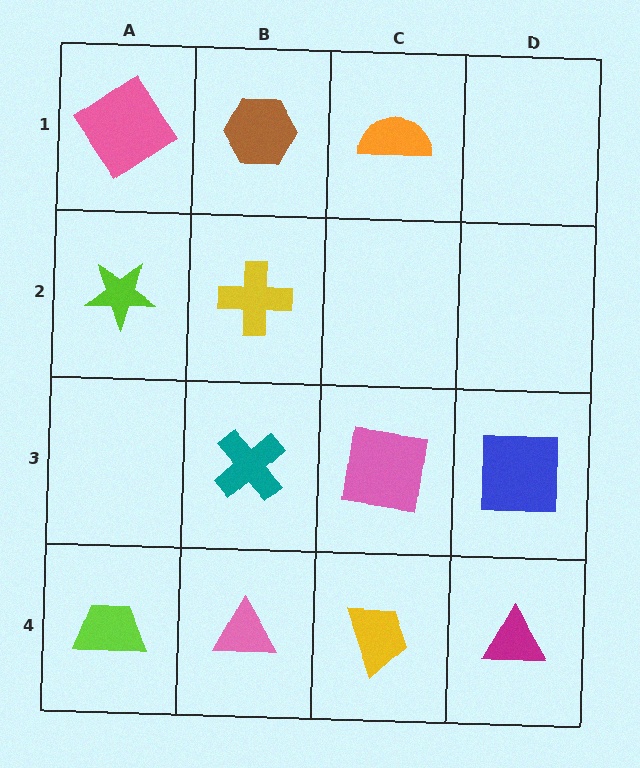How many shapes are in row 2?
2 shapes.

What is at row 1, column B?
A brown hexagon.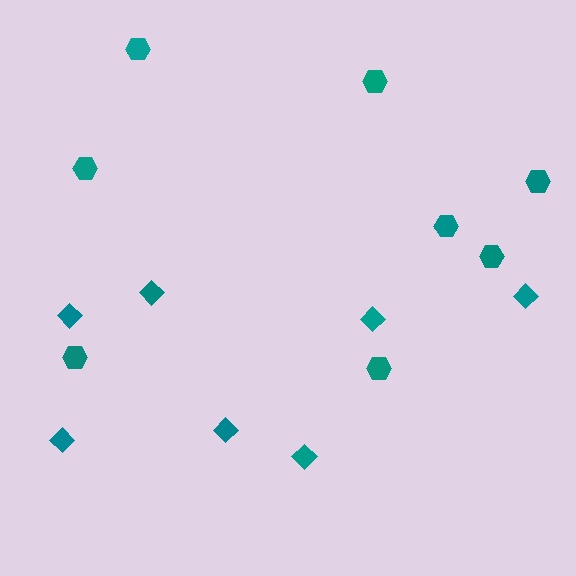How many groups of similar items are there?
There are 2 groups: one group of diamonds (7) and one group of hexagons (8).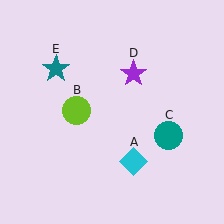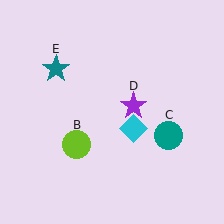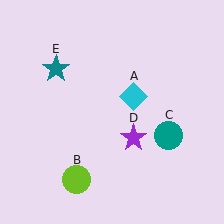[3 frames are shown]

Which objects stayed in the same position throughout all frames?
Teal circle (object C) and teal star (object E) remained stationary.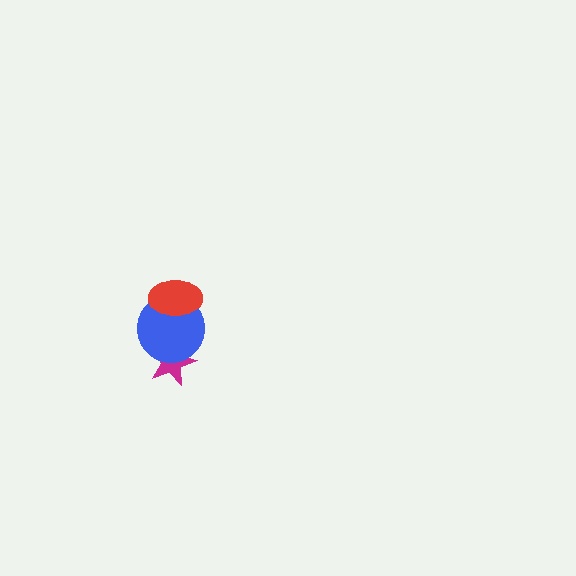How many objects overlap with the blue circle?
2 objects overlap with the blue circle.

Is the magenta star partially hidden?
Yes, it is partially covered by another shape.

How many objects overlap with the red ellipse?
1 object overlaps with the red ellipse.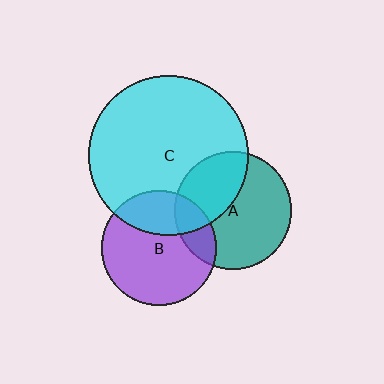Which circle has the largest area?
Circle C (cyan).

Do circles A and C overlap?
Yes.